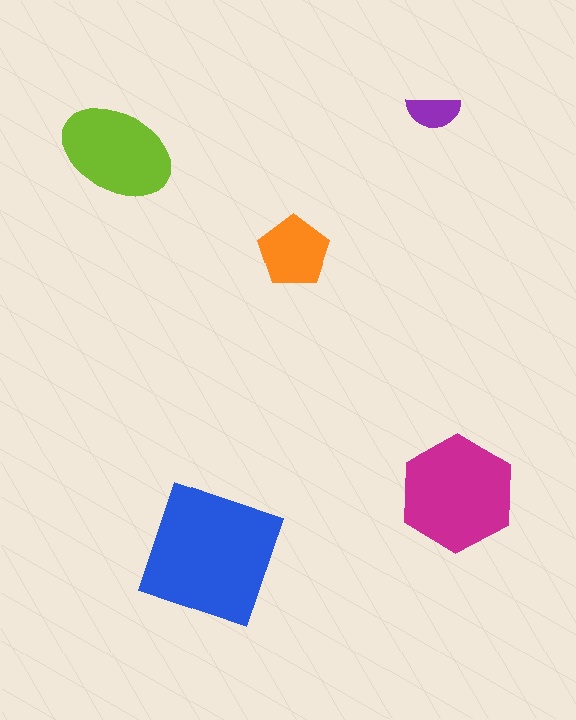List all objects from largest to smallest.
The blue square, the magenta hexagon, the lime ellipse, the orange pentagon, the purple semicircle.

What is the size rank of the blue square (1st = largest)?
1st.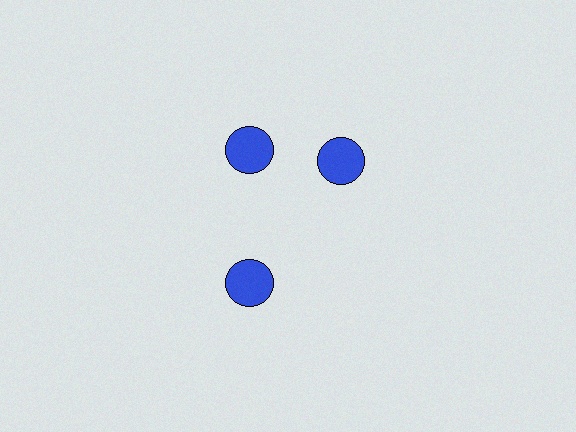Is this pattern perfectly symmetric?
No. The 3 blue circles are arranged in a ring, but one element near the 3 o'clock position is rotated out of alignment along the ring, breaking the 3-fold rotational symmetry.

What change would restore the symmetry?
The symmetry would be restored by rotating it back into even spacing with its neighbors so that all 3 circles sit at equal angles and equal distance from the center.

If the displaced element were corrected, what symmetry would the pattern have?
It would have 3-fold rotational symmetry — the pattern would map onto itself every 120 degrees.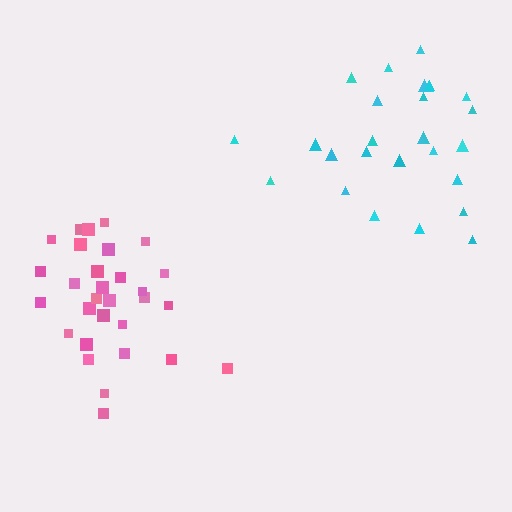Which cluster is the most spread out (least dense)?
Cyan.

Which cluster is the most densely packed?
Pink.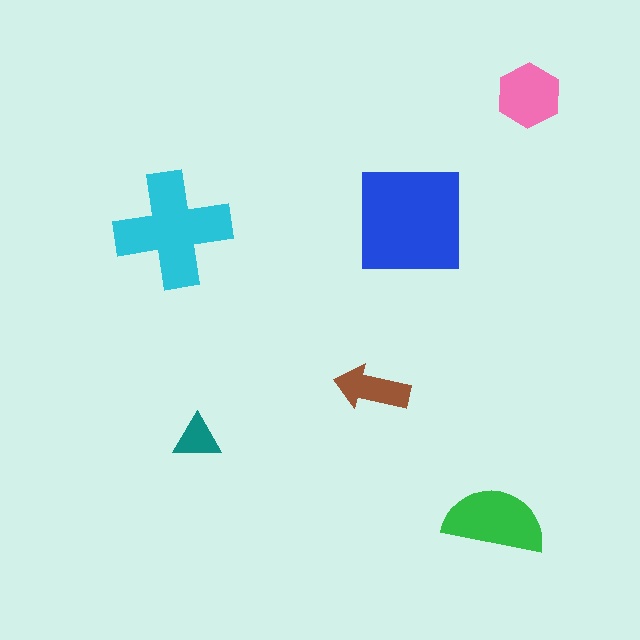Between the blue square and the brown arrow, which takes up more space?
The blue square.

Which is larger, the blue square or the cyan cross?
The blue square.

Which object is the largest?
The blue square.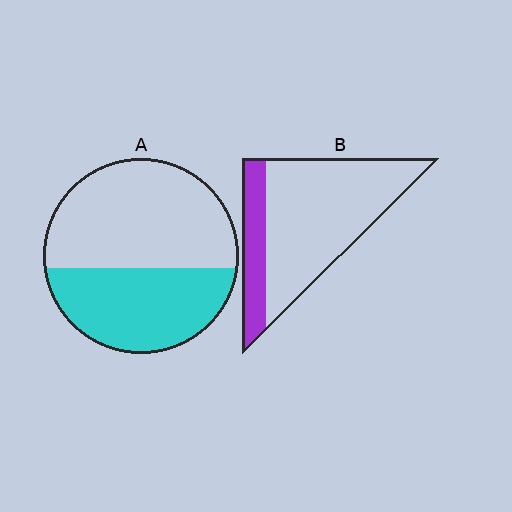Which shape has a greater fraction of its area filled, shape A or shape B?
Shape A.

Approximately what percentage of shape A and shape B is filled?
A is approximately 40% and B is approximately 25%.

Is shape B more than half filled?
No.